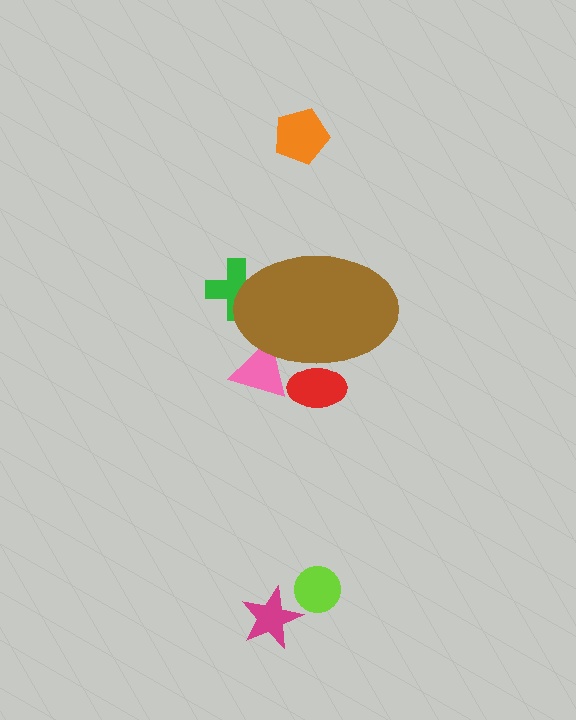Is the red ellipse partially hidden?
Yes, the red ellipse is partially hidden behind the brown ellipse.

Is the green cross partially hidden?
Yes, the green cross is partially hidden behind the brown ellipse.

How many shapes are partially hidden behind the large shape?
3 shapes are partially hidden.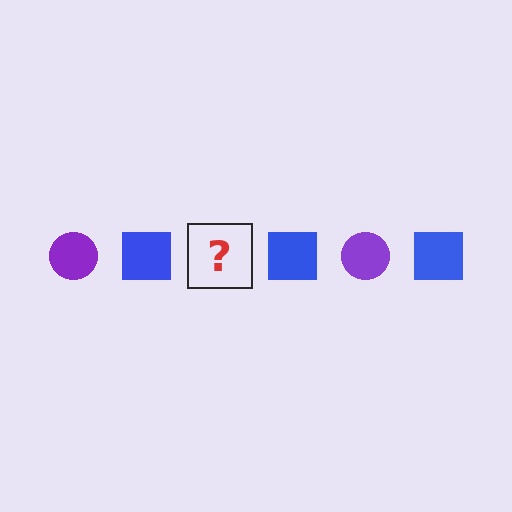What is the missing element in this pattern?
The missing element is a purple circle.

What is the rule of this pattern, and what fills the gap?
The rule is that the pattern alternates between purple circle and blue square. The gap should be filled with a purple circle.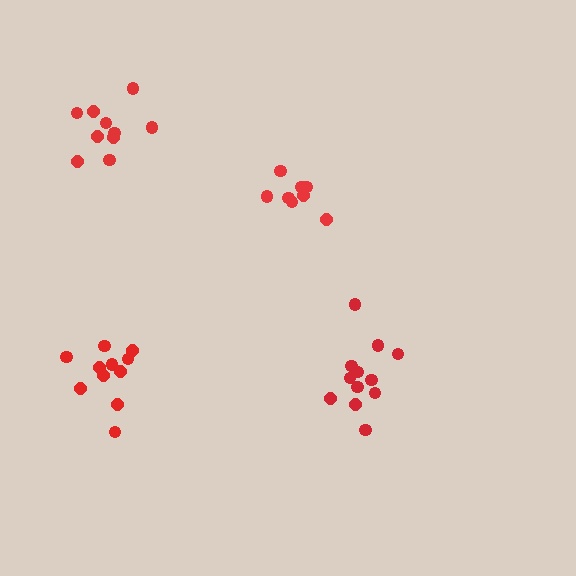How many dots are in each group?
Group 1: 11 dots, Group 2: 8 dots, Group 3: 10 dots, Group 4: 12 dots (41 total).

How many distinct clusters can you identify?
There are 4 distinct clusters.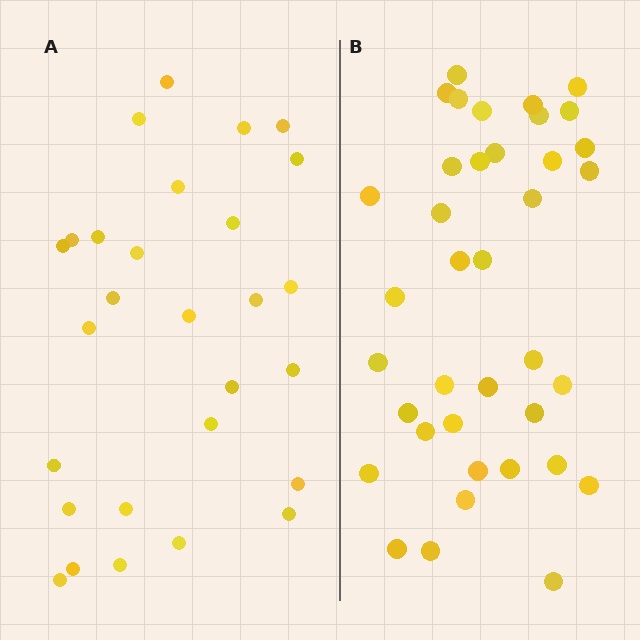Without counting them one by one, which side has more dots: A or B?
Region B (the right region) has more dots.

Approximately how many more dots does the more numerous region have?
Region B has roughly 10 or so more dots than region A.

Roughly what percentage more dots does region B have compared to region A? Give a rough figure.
About 35% more.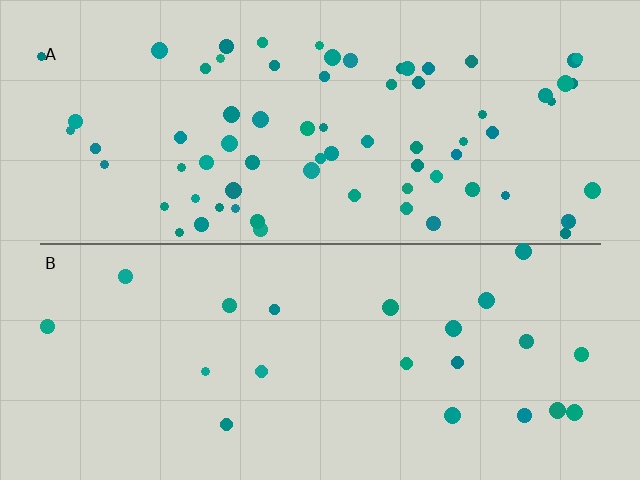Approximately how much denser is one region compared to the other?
Approximately 3.3× — region A over region B.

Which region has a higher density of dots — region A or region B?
A (the top).